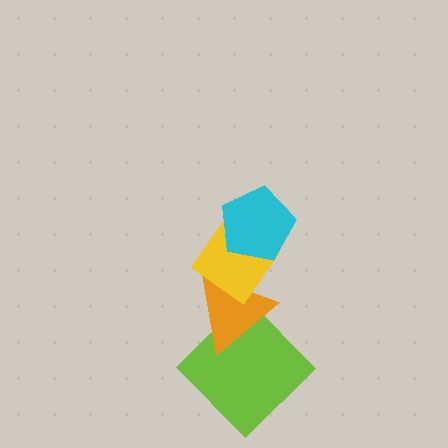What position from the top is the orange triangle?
The orange triangle is 3rd from the top.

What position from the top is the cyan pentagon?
The cyan pentagon is 1st from the top.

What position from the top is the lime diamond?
The lime diamond is 4th from the top.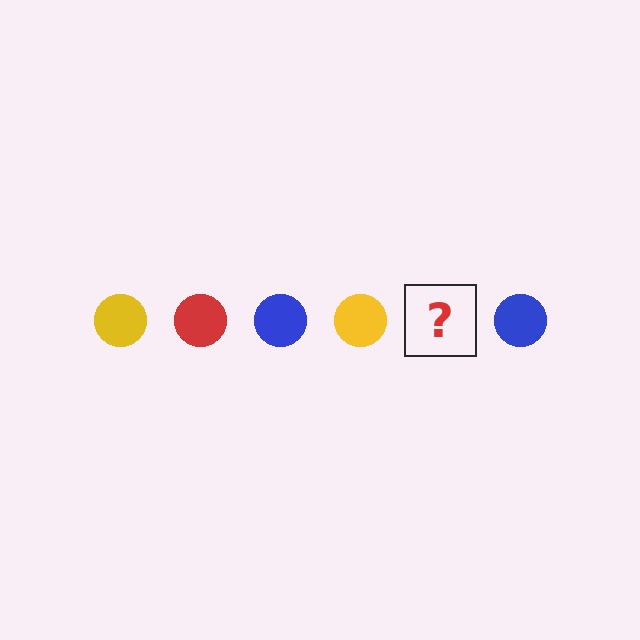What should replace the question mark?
The question mark should be replaced with a red circle.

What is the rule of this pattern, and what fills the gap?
The rule is that the pattern cycles through yellow, red, blue circles. The gap should be filled with a red circle.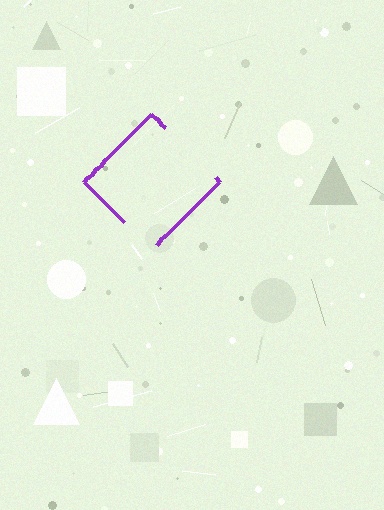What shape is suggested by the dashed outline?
The dashed outline suggests a diamond.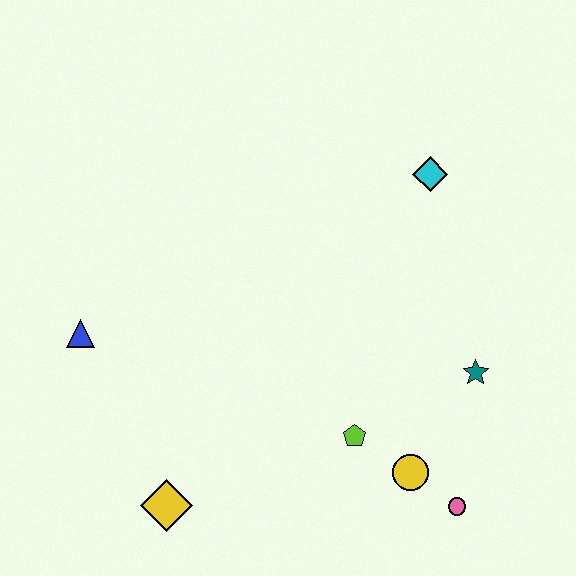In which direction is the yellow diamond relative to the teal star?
The yellow diamond is to the left of the teal star.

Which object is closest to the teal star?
The yellow circle is closest to the teal star.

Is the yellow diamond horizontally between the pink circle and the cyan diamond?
No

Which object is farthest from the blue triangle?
The pink circle is farthest from the blue triangle.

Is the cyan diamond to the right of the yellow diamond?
Yes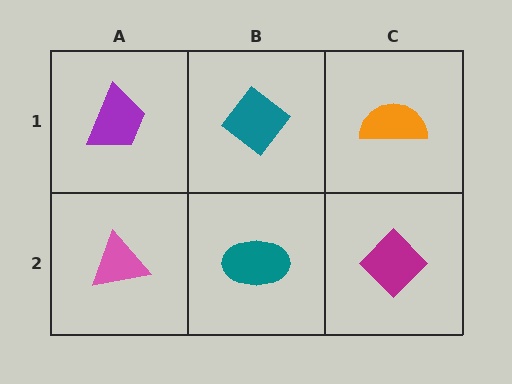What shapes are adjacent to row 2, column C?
An orange semicircle (row 1, column C), a teal ellipse (row 2, column B).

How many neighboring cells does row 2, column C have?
2.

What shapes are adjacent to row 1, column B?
A teal ellipse (row 2, column B), a purple trapezoid (row 1, column A), an orange semicircle (row 1, column C).